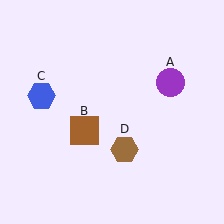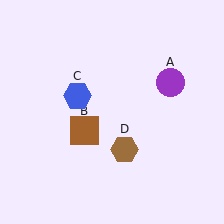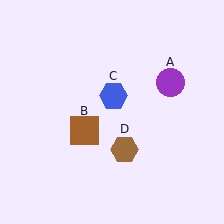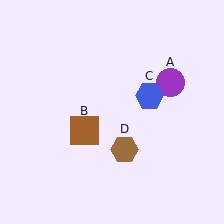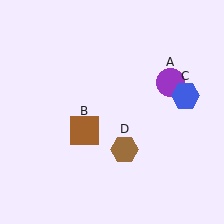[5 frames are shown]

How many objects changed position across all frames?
1 object changed position: blue hexagon (object C).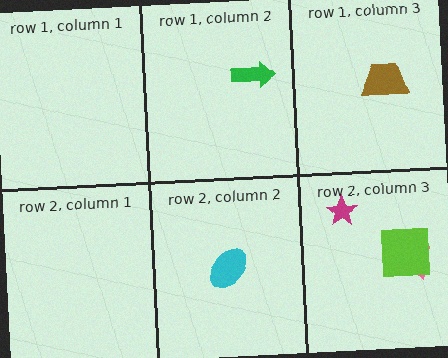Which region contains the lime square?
The row 2, column 3 region.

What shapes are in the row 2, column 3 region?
The magenta star, the pink triangle, the lime square.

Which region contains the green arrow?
The row 1, column 2 region.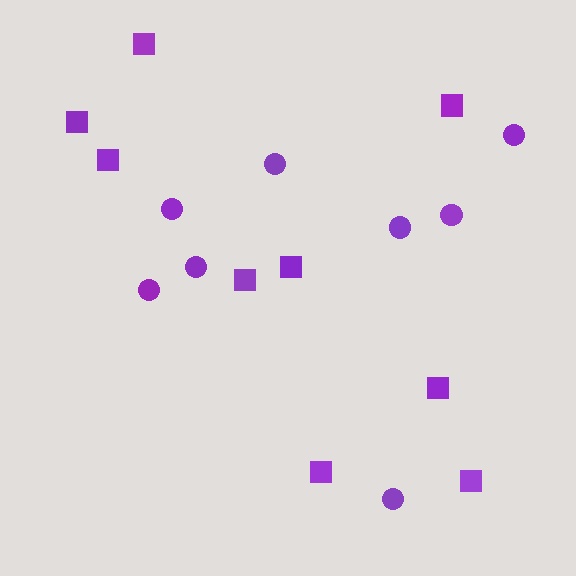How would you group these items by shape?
There are 2 groups: one group of squares (9) and one group of circles (8).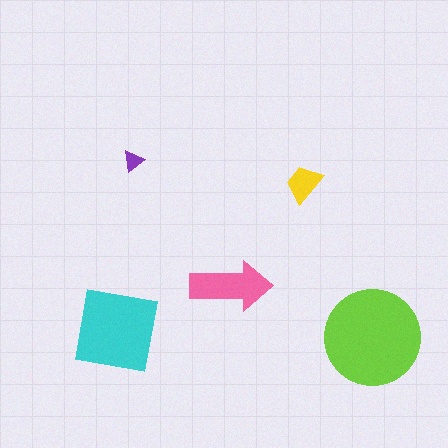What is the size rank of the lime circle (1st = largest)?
1st.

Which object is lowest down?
The lime circle is bottommost.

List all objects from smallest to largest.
The purple triangle, the yellow trapezoid, the pink arrow, the cyan square, the lime circle.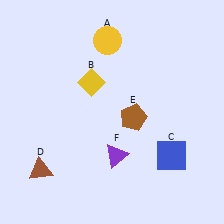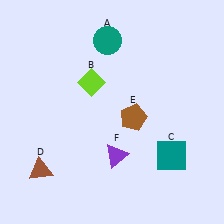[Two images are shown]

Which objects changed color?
A changed from yellow to teal. B changed from yellow to lime. C changed from blue to teal.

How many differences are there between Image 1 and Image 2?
There are 3 differences between the two images.